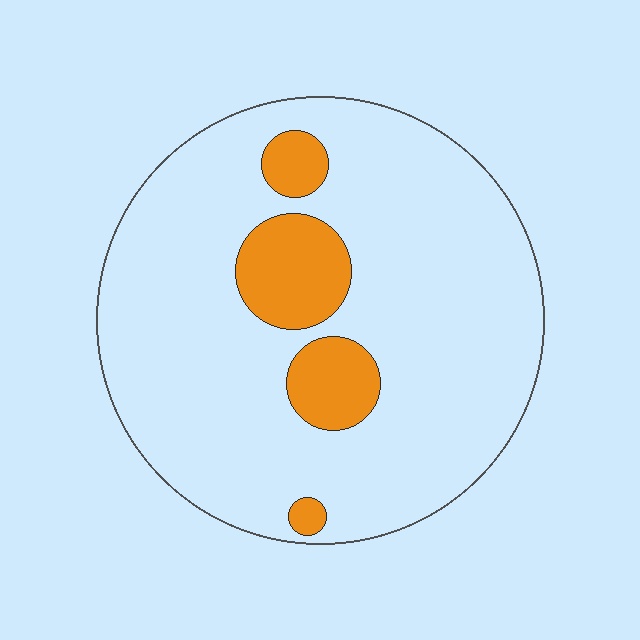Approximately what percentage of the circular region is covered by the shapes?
Approximately 15%.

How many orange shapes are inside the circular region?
4.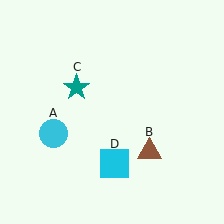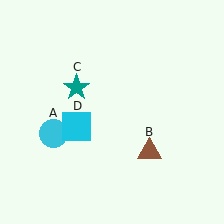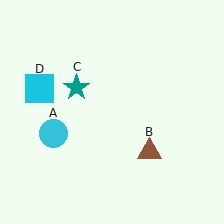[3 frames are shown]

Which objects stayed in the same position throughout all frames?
Cyan circle (object A) and brown triangle (object B) and teal star (object C) remained stationary.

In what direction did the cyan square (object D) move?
The cyan square (object D) moved up and to the left.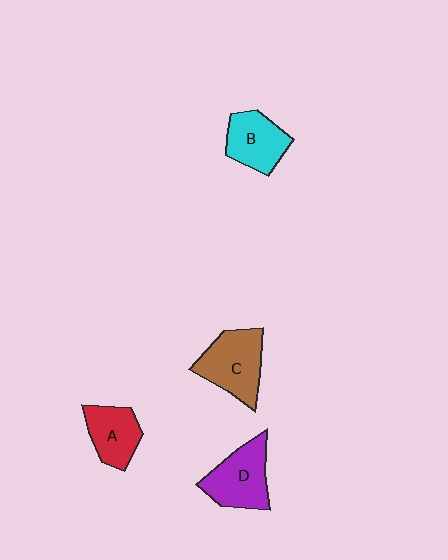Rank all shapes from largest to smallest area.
From largest to smallest: C (brown), D (purple), B (cyan), A (red).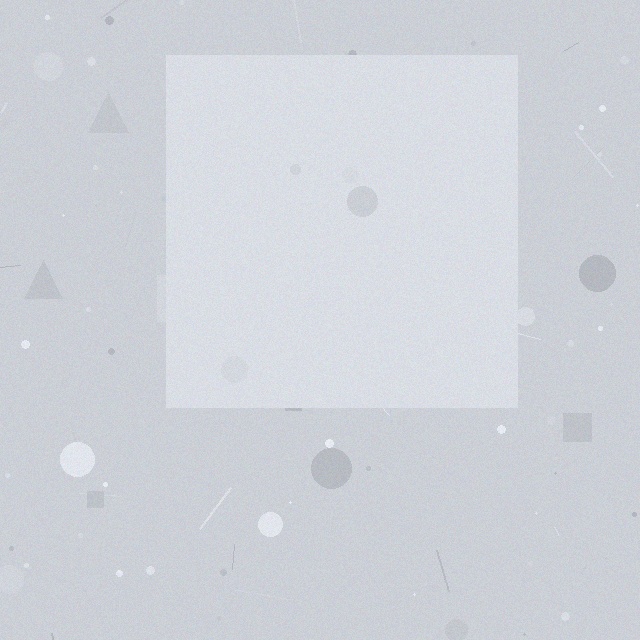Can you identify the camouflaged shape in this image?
The camouflaged shape is a square.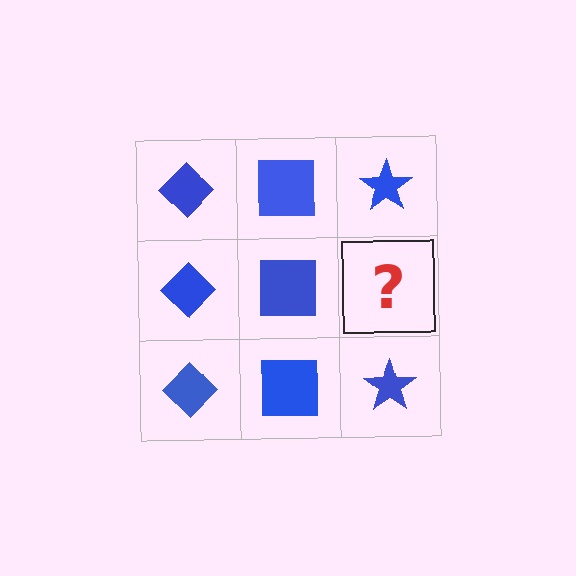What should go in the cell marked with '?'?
The missing cell should contain a blue star.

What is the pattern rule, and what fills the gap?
The rule is that each column has a consistent shape. The gap should be filled with a blue star.